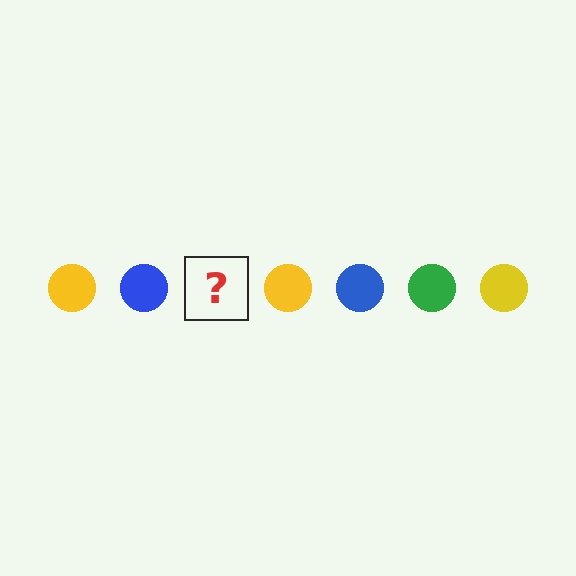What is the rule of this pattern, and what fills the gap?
The rule is that the pattern cycles through yellow, blue, green circles. The gap should be filled with a green circle.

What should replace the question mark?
The question mark should be replaced with a green circle.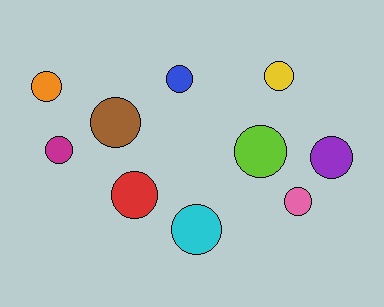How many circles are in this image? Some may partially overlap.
There are 10 circles.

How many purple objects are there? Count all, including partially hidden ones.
There is 1 purple object.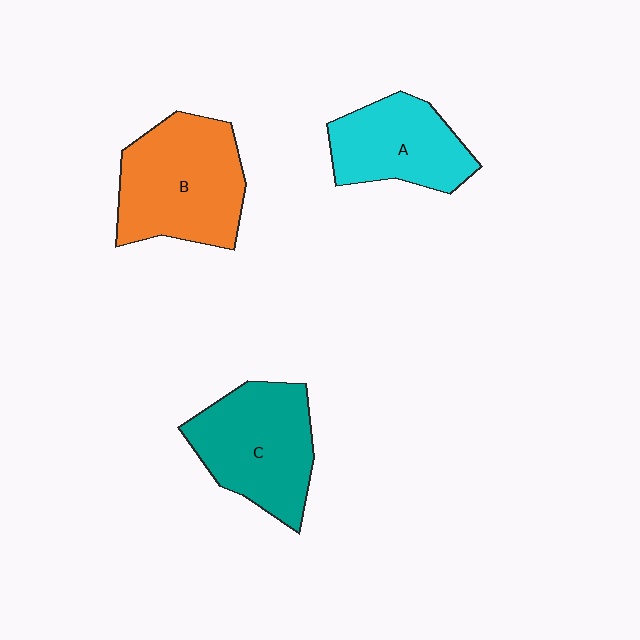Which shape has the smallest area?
Shape A (cyan).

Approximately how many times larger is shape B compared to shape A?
Approximately 1.4 times.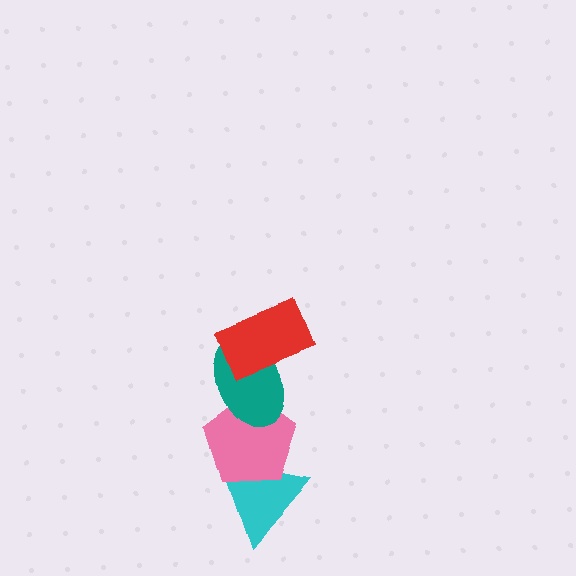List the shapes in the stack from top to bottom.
From top to bottom: the red rectangle, the teal ellipse, the pink pentagon, the cyan triangle.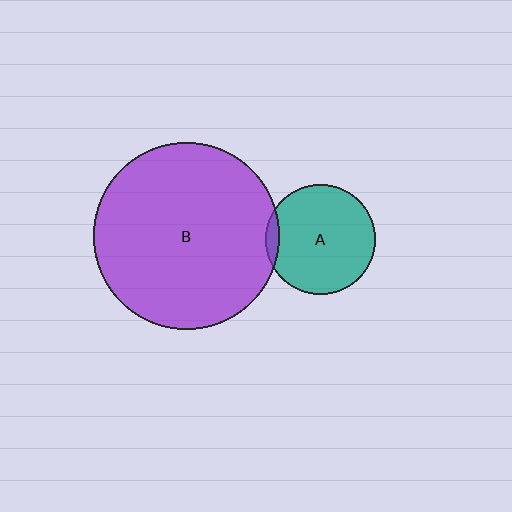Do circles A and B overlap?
Yes.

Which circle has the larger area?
Circle B (purple).